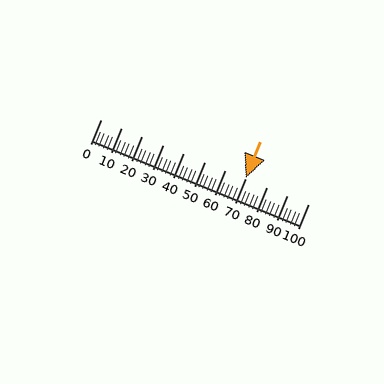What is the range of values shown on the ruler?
The ruler shows values from 0 to 100.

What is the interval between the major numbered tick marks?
The major tick marks are spaced 10 units apart.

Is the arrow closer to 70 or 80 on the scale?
The arrow is closer to 70.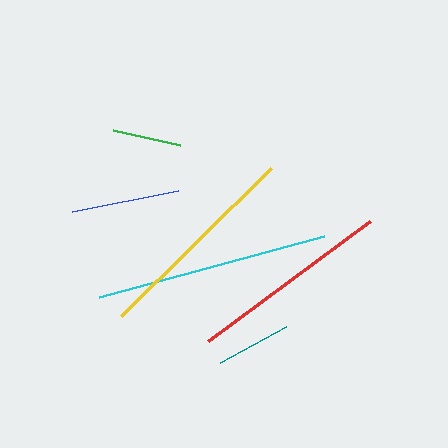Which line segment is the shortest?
The green line is the shortest at approximately 68 pixels.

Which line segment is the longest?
The cyan line is the longest at approximately 233 pixels.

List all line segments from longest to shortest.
From longest to shortest: cyan, yellow, red, blue, teal, green.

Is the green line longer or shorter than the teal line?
The teal line is longer than the green line.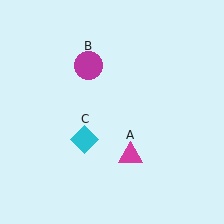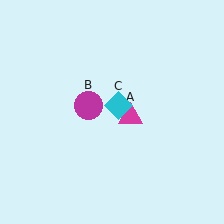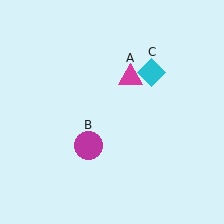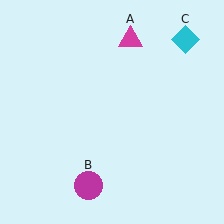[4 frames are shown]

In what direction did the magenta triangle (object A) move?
The magenta triangle (object A) moved up.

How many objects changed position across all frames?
3 objects changed position: magenta triangle (object A), magenta circle (object B), cyan diamond (object C).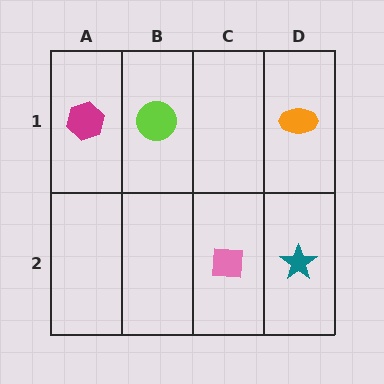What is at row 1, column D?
An orange ellipse.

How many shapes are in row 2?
2 shapes.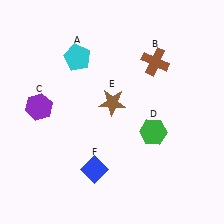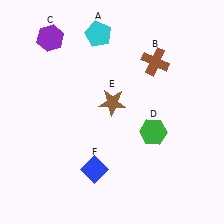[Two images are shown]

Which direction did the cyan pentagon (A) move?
The cyan pentagon (A) moved up.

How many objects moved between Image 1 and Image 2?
2 objects moved between the two images.